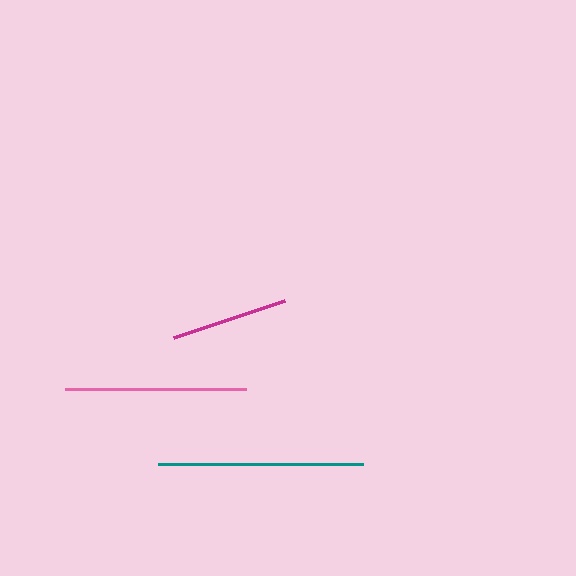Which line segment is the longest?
The teal line is the longest at approximately 205 pixels.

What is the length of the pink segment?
The pink segment is approximately 181 pixels long.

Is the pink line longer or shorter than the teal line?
The teal line is longer than the pink line.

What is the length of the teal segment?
The teal segment is approximately 205 pixels long.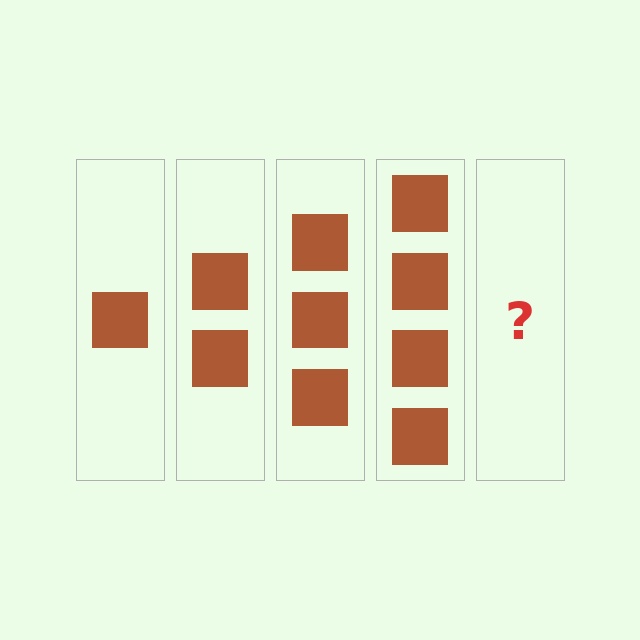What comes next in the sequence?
The next element should be 5 squares.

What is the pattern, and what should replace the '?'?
The pattern is that each step adds one more square. The '?' should be 5 squares.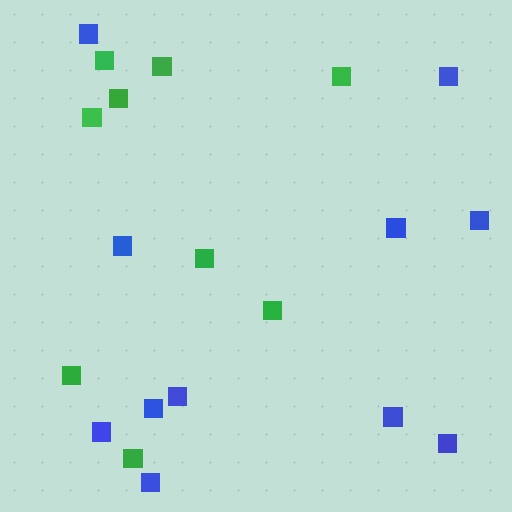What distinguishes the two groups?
There are 2 groups: one group of green squares (9) and one group of blue squares (11).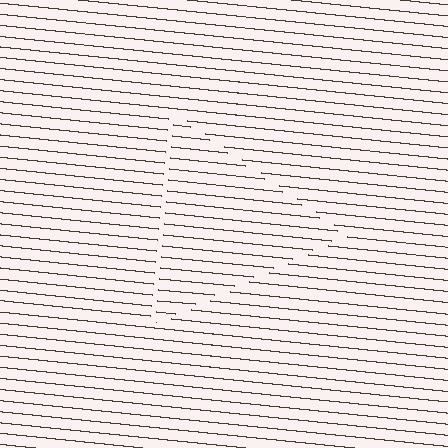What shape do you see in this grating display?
An illusory triangle. The interior of the shape contains the same grating, shifted by half a period — the contour is defined by the phase discontinuity where line-ends from the inner and outer gratings abut.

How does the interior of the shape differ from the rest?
The interior of the shape contains the same grating, shifted by half a period — the contour is defined by the phase discontinuity where line-ends from the inner and outer gratings abut.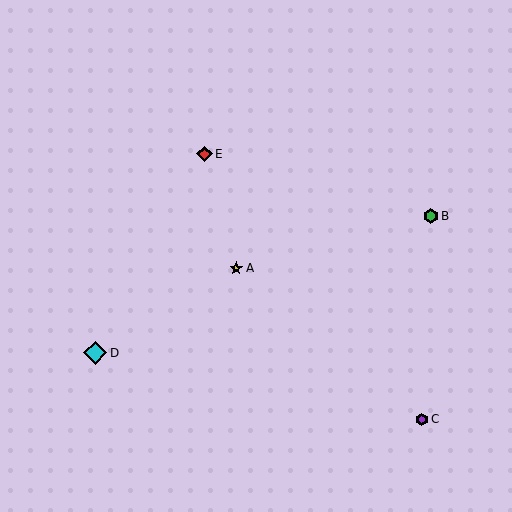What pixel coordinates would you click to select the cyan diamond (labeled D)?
Click at (95, 353) to select the cyan diamond D.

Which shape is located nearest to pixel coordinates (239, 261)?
The yellow star (labeled A) at (236, 268) is nearest to that location.